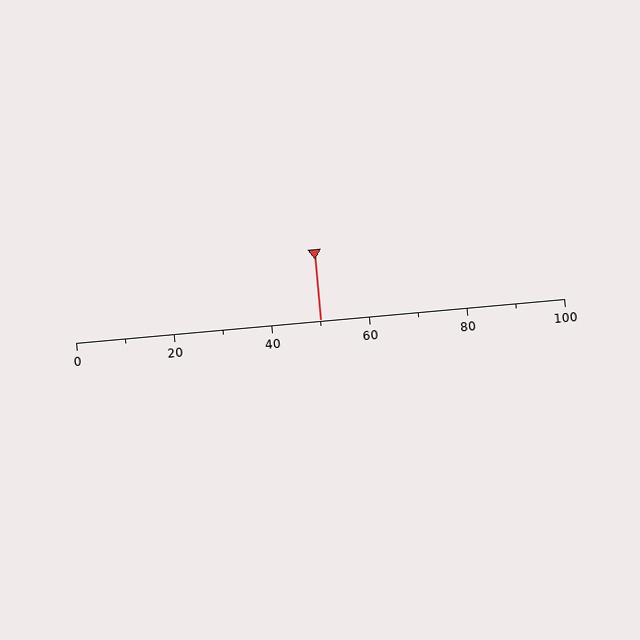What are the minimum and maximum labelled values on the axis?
The axis runs from 0 to 100.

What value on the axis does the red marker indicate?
The marker indicates approximately 50.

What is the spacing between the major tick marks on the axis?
The major ticks are spaced 20 apart.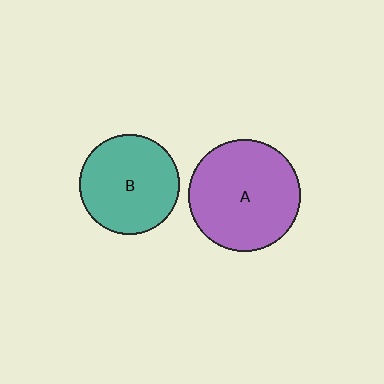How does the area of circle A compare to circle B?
Approximately 1.2 times.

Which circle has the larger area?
Circle A (purple).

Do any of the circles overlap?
No, none of the circles overlap.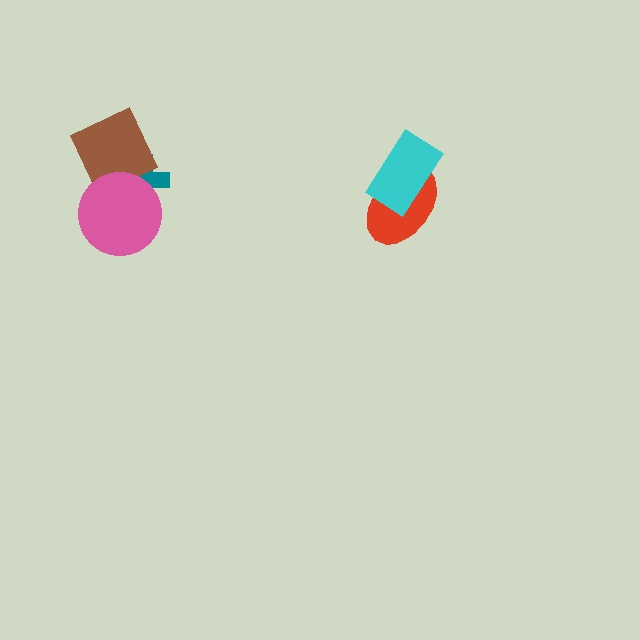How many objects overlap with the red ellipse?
1 object overlaps with the red ellipse.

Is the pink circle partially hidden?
No, no other shape covers it.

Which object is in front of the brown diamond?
The pink circle is in front of the brown diamond.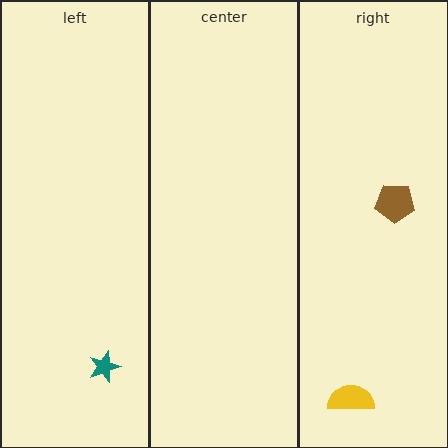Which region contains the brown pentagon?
The right region.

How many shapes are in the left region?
1.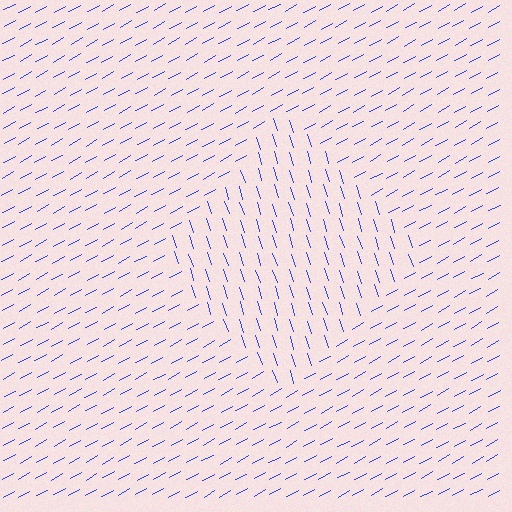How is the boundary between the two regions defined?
The boundary is defined purely by a change in line orientation (approximately 79 degrees difference). All lines are the same color and thickness.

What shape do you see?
I see a diamond.